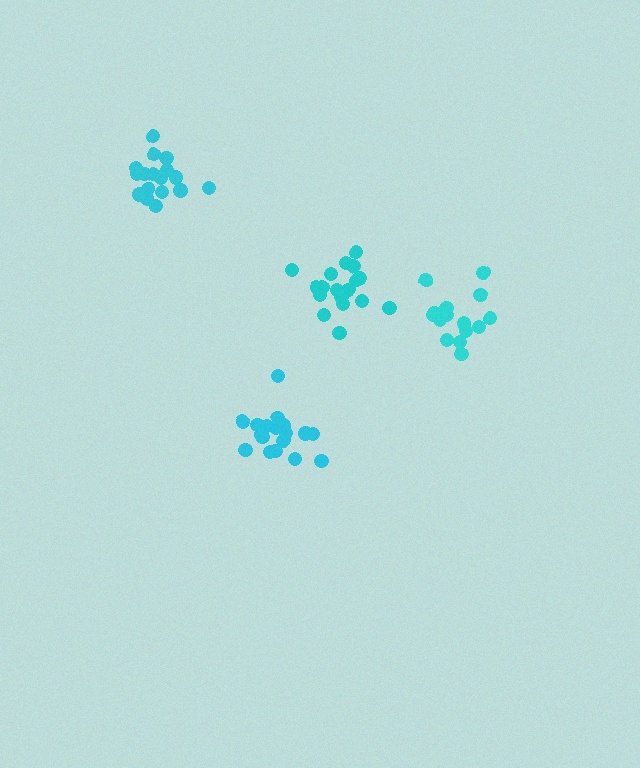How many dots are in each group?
Group 1: 18 dots, Group 2: 15 dots, Group 3: 17 dots, Group 4: 19 dots (69 total).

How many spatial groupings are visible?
There are 4 spatial groupings.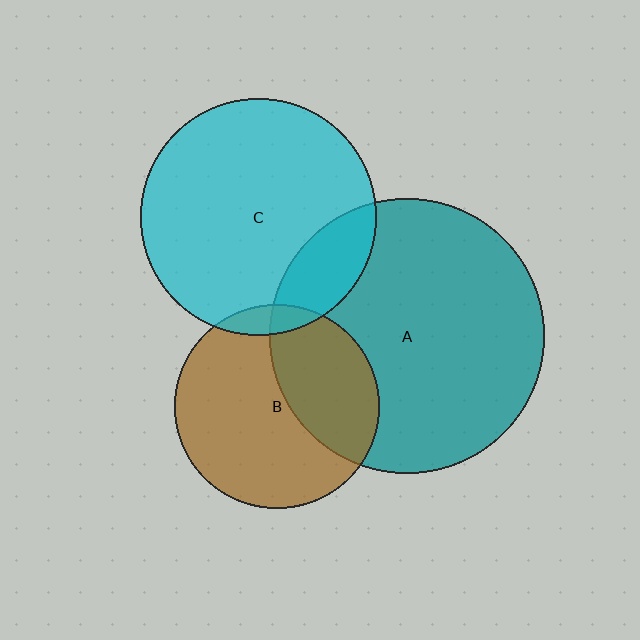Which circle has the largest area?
Circle A (teal).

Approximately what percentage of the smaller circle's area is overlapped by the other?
Approximately 15%.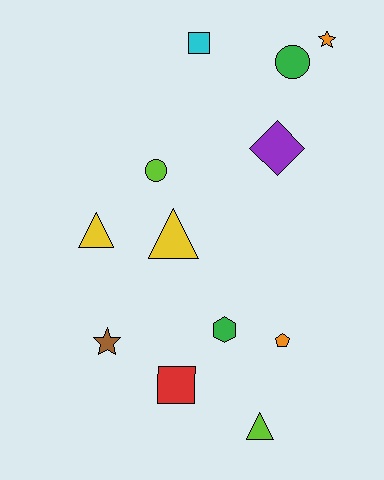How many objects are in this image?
There are 12 objects.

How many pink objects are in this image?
There are no pink objects.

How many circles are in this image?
There are 2 circles.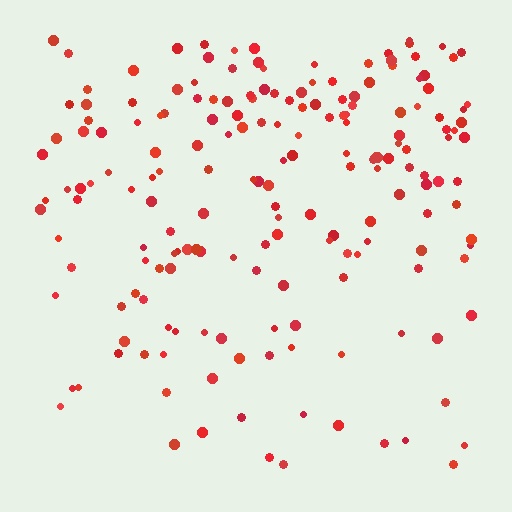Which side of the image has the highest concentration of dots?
The top.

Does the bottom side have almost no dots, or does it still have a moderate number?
Still a moderate number, just noticeably fewer than the top.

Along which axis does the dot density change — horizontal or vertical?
Vertical.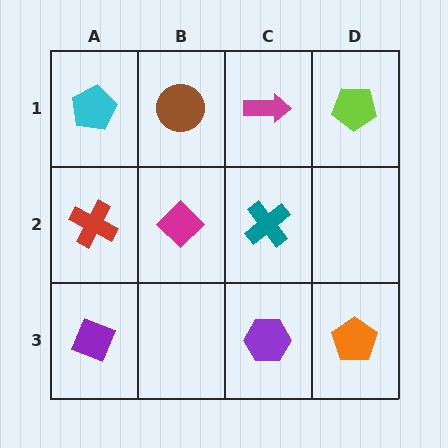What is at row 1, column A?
A cyan pentagon.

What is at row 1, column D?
A lime pentagon.